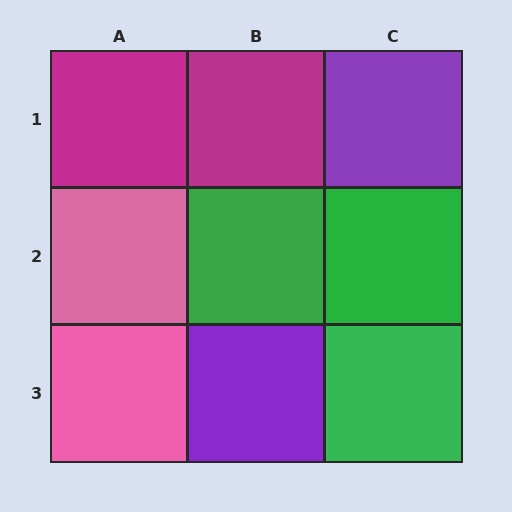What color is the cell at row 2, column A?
Pink.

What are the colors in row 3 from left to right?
Pink, purple, green.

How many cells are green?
3 cells are green.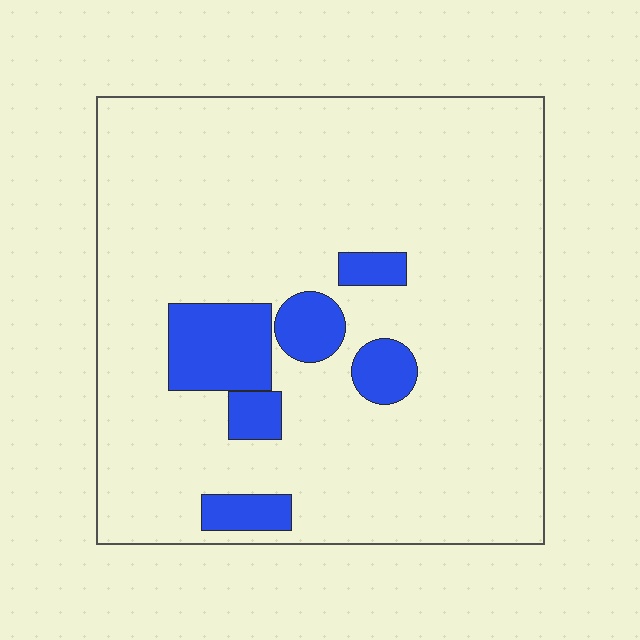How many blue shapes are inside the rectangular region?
6.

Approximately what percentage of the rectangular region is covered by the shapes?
Approximately 10%.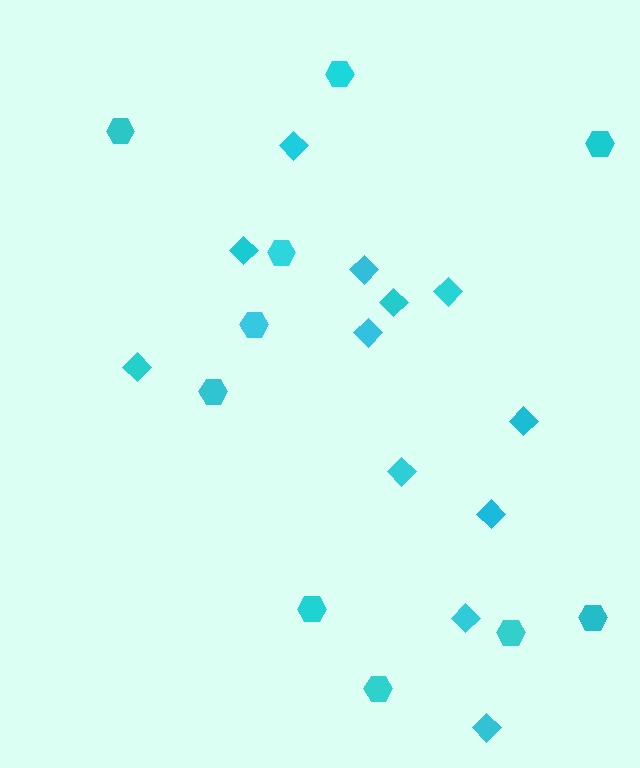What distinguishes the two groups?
There are 2 groups: one group of hexagons (10) and one group of diamonds (12).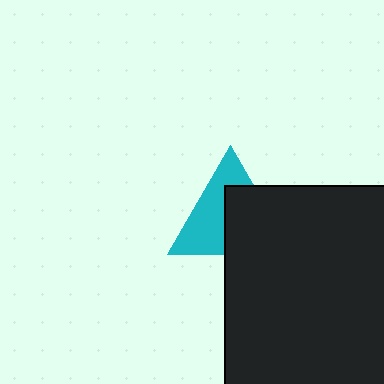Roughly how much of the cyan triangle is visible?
About half of it is visible (roughly 50%).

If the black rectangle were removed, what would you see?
You would see the complete cyan triangle.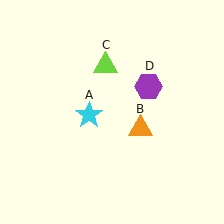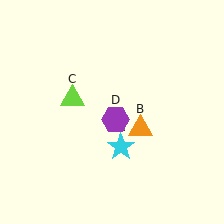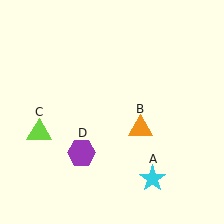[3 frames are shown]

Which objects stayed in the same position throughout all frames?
Orange triangle (object B) remained stationary.